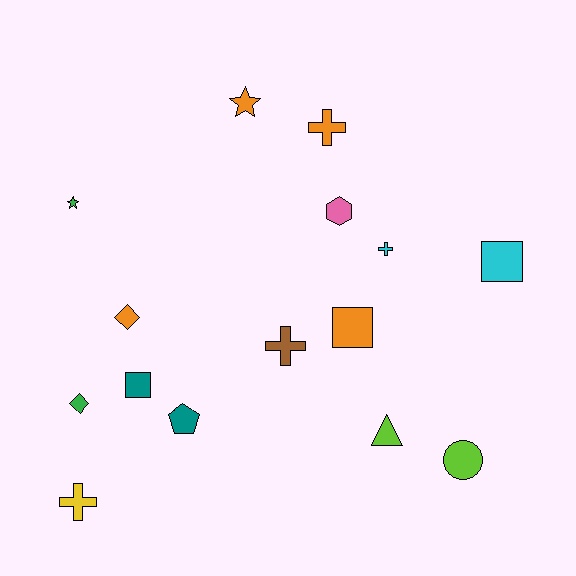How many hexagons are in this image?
There is 1 hexagon.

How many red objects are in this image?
There are no red objects.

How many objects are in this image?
There are 15 objects.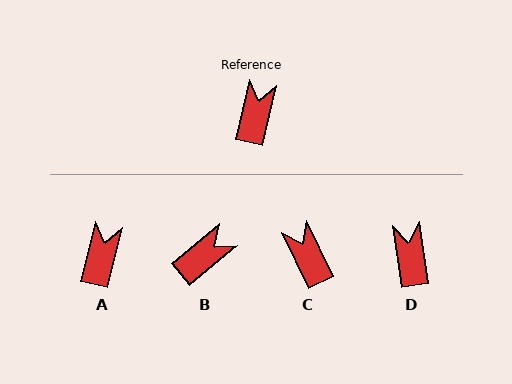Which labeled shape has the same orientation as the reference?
A.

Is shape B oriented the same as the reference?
No, it is off by about 37 degrees.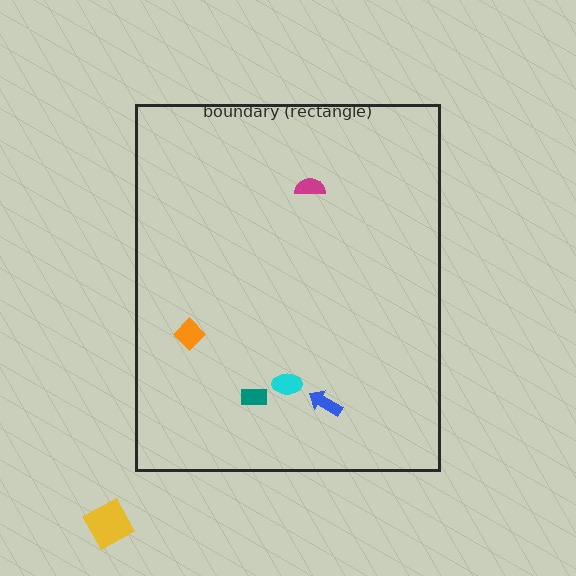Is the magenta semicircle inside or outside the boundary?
Inside.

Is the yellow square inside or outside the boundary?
Outside.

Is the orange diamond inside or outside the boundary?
Inside.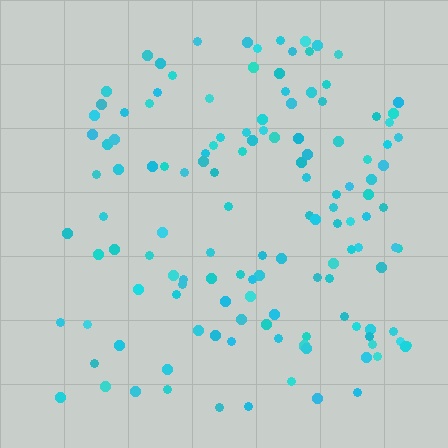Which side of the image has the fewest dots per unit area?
The left.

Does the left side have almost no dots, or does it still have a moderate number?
Still a moderate number, just noticeably fewer than the right.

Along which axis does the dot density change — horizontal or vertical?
Horizontal.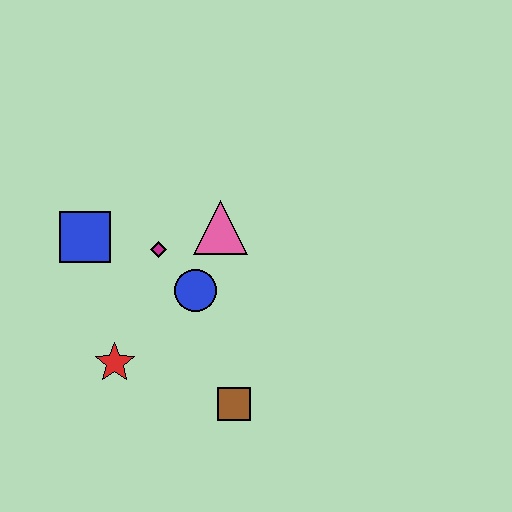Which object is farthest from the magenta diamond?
The brown square is farthest from the magenta diamond.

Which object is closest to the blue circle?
The magenta diamond is closest to the blue circle.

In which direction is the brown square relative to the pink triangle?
The brown square is below the pink triangle.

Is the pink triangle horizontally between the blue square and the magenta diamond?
No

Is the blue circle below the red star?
No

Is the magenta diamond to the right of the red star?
Yes